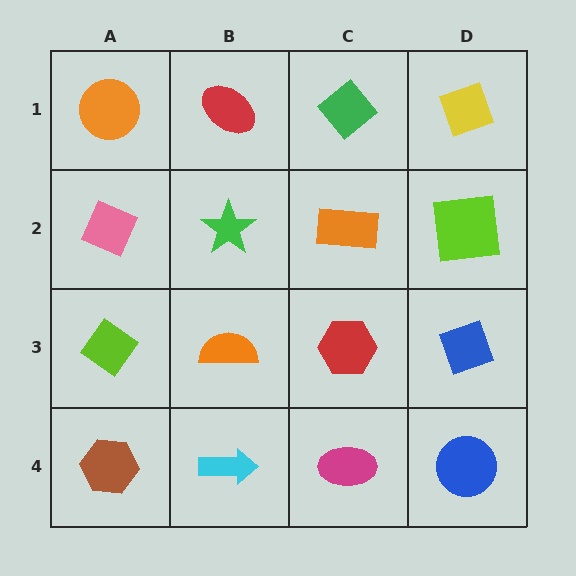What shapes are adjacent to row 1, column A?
A pink diamond (row 2, column A), a red ellipse (row 1, column B).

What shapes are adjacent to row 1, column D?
A lime square (row 2, column D), a green diamond (row 1, column C).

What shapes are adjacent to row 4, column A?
A lime diamond (row 3, column A), a cyan arrow (row 4, column B).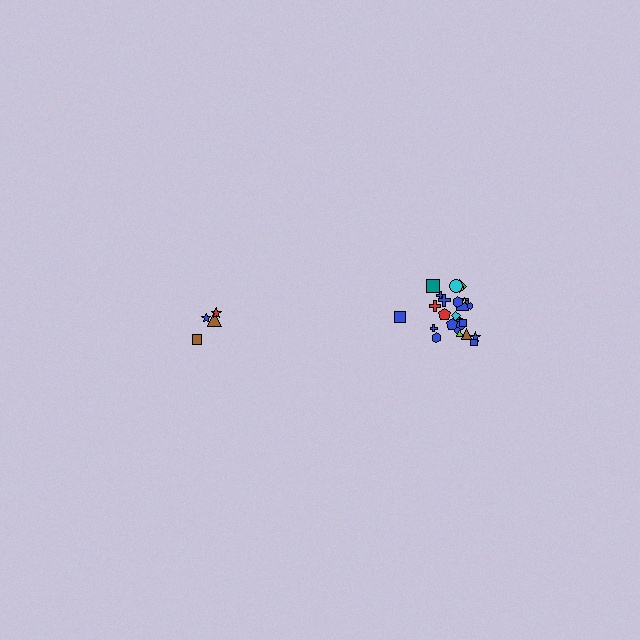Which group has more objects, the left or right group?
The right group.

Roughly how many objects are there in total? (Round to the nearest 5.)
Roughly 30 objects in total.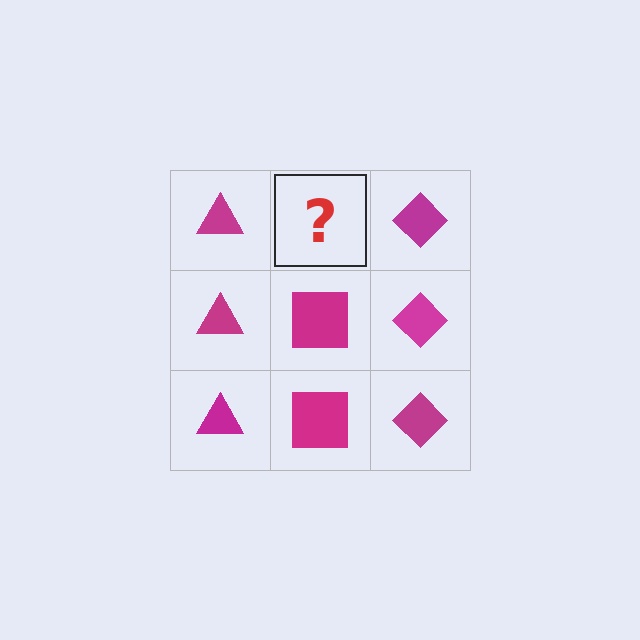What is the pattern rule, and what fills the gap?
The rule is that each column has a consistent shape. The gap should be filled with a magenta square.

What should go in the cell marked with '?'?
The missing cell should contain a magenta square.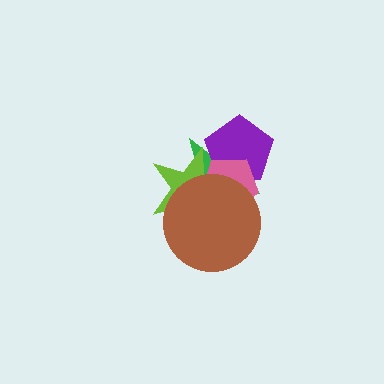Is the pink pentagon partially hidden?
Yes, it is partially covered by another shape.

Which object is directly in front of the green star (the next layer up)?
The purple pentagon is directly in front of the green star.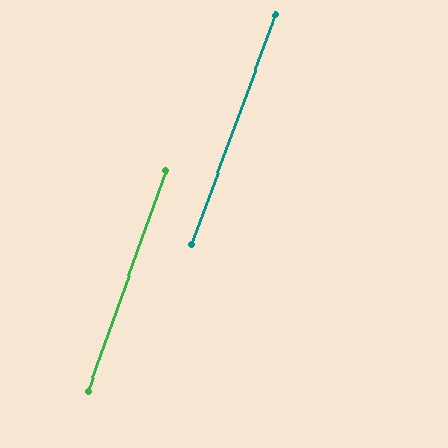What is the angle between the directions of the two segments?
Approximately 1 degree.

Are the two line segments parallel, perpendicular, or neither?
Parallel — their directions differ by only 0.6°.